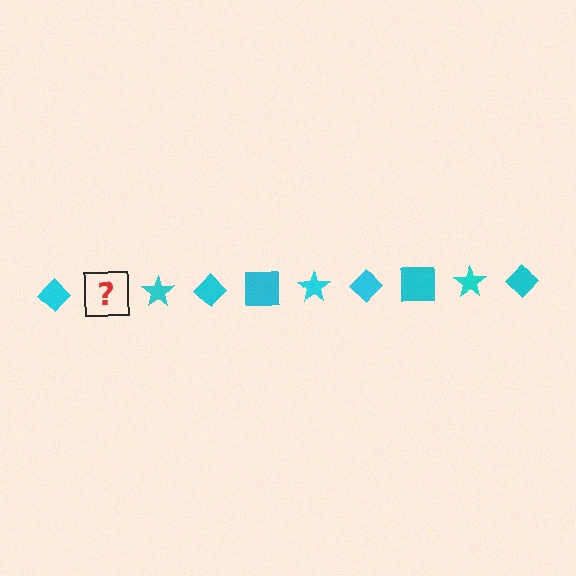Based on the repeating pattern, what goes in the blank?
The blank should be a cyan square.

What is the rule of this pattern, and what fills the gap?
The rule is that the pattern cycles through diamond, square, star shapes in cyan. The gap should be filled with a cyan square.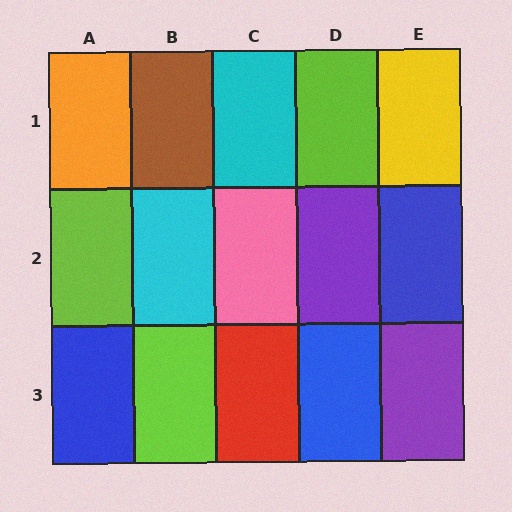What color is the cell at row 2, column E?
Blue.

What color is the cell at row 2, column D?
Purple.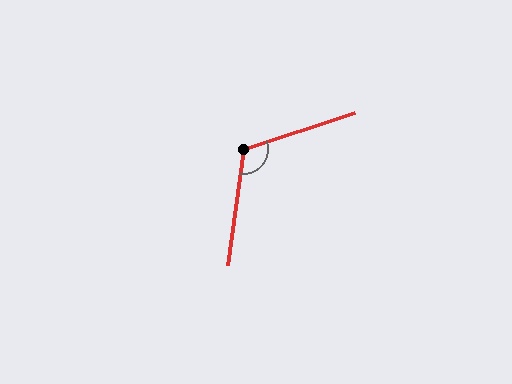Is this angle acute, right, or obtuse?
It is obtuse.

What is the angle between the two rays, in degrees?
Approximately 116 degrees.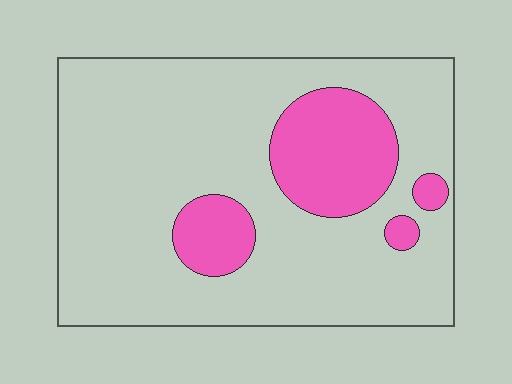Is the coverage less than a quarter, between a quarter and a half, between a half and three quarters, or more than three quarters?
Less than a quarter.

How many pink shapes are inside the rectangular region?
4.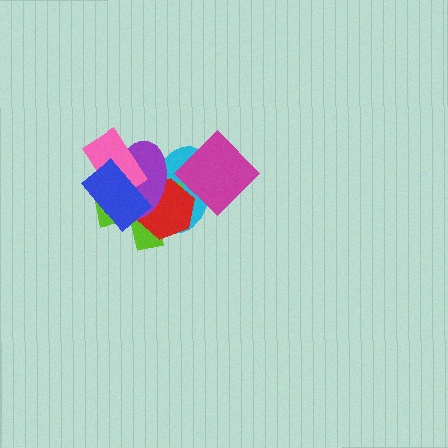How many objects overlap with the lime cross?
5 objects overlap with the lime cross.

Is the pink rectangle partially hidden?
Yes, it is partially covered by another shape.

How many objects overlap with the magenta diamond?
2 objects overlap with the magenta diamond.